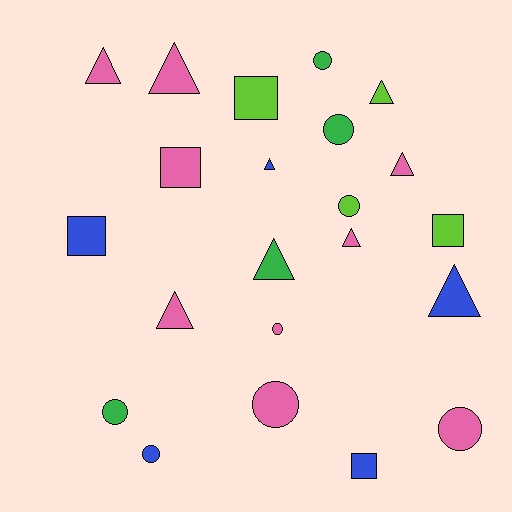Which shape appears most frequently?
Triangle, with 9 objects.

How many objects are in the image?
There are 22 objects.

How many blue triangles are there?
There are 2 blue triangles.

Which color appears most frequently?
Pink, with 9 objects.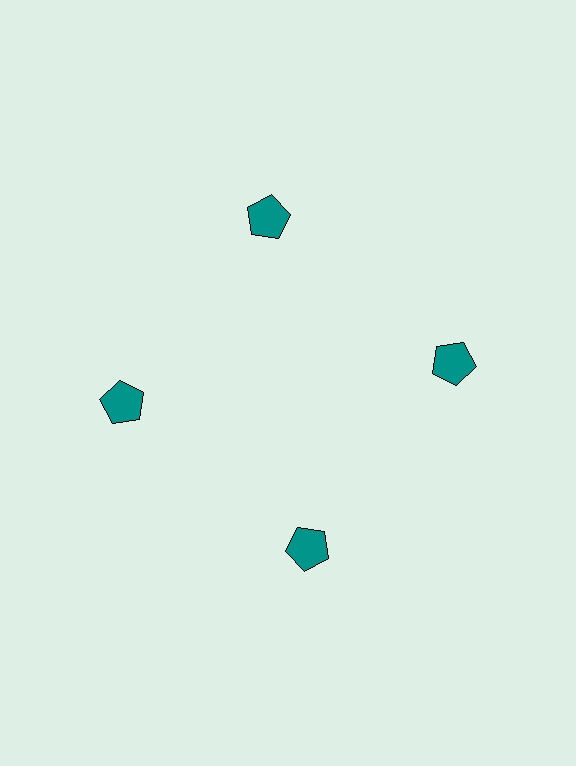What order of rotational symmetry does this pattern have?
This pattern has 4-fold rotational symmetry.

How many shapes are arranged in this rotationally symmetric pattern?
There are 4 shapes, arranged in 4 groups of 1.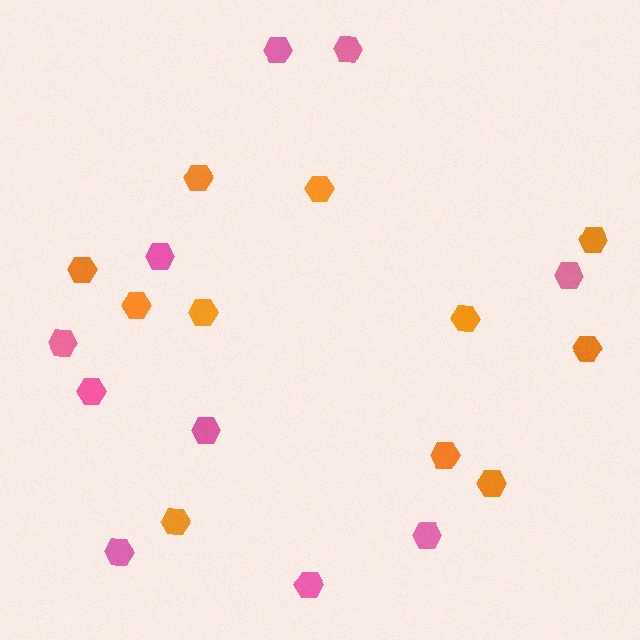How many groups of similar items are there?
There are 2 groups: one group of pink hexagons (10) and one group of orange hexagons (11).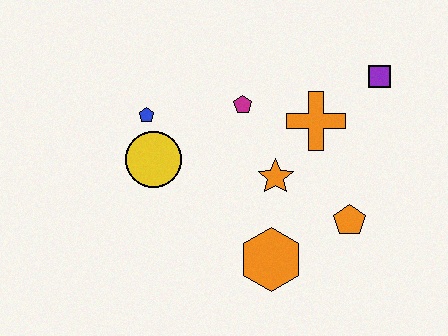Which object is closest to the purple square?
The orange cross is closest to the purple square.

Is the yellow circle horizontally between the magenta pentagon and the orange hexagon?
No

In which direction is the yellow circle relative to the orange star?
The yellow circle is to the left of the orange star.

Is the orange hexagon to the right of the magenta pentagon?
Yes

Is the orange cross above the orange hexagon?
Yes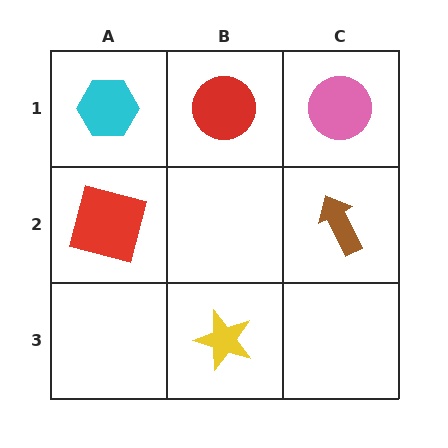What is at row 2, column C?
A brown arrow.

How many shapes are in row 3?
1 shape.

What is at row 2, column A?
A red square.